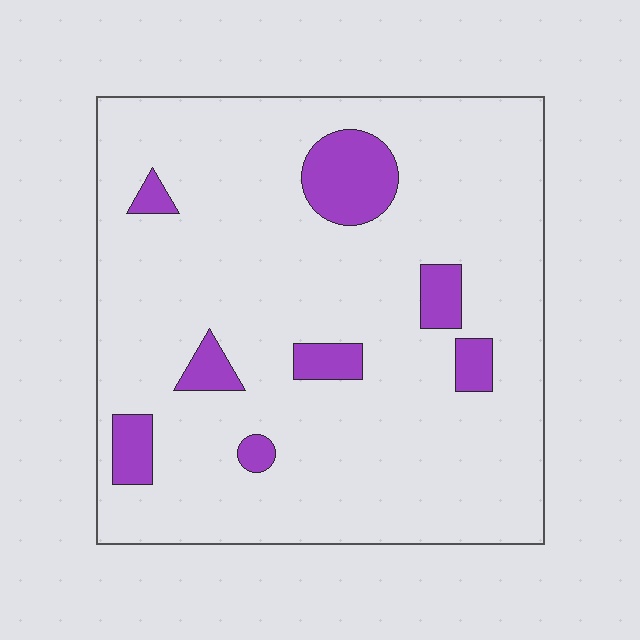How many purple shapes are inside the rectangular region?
8.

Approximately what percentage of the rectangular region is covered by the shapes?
Approximately 10%.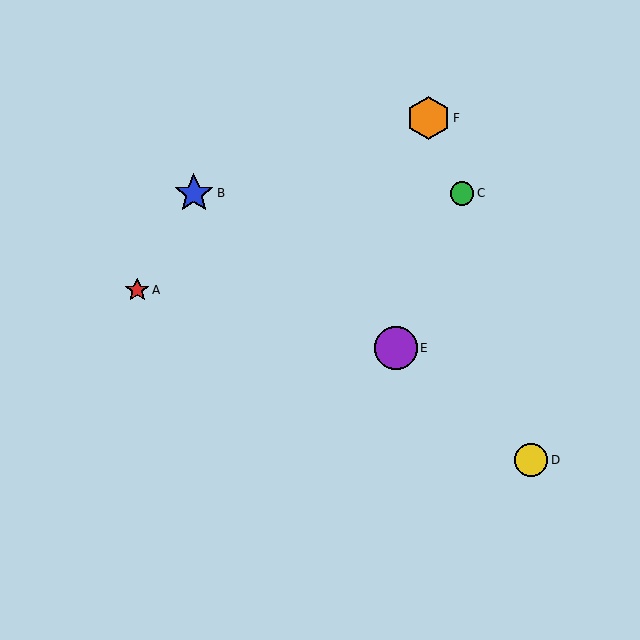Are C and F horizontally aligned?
No, C is at y≈193 and F is at y≈118.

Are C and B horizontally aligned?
Yes, both are at y≈193.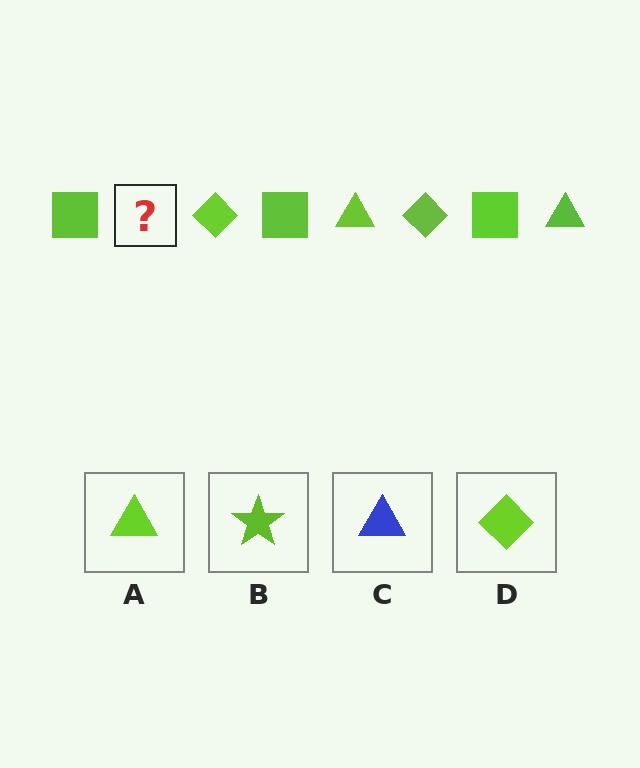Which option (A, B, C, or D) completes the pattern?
A.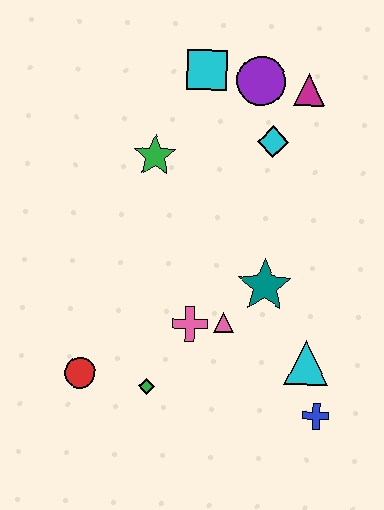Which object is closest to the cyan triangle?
The blue cross is closest to the cyan triangle.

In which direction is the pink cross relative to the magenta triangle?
The pink cross is below the magenta triangle.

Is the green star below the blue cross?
No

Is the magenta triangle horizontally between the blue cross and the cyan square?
Yes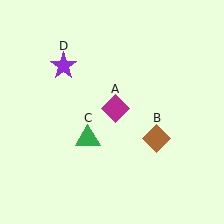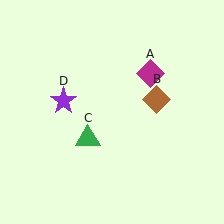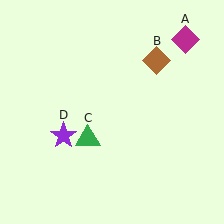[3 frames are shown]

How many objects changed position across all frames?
3 objects changed position: magenta diamond (object A), brown diamond (object B), purple star (object D).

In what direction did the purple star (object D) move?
The purple star (object D) moved down.